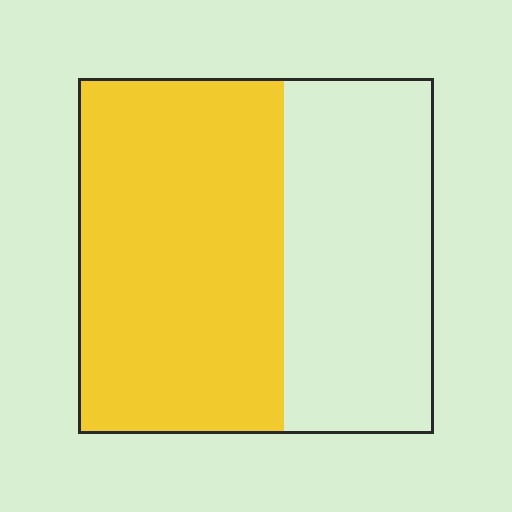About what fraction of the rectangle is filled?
About three fifths (3/5).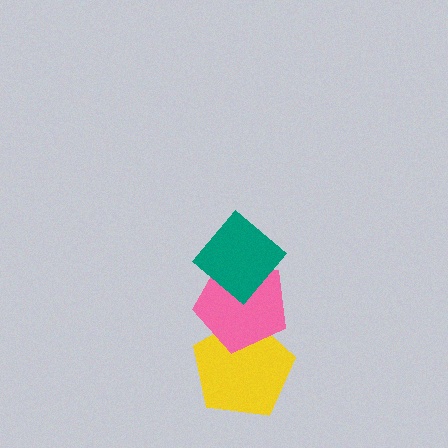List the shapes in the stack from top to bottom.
From top to bottom: the teal diamond, the pink pentagon, the yellow pentagon.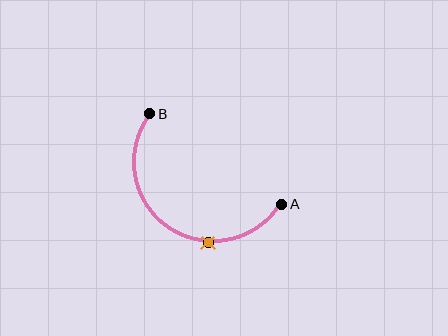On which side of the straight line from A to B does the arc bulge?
The arc bulges below and to the left of the straight line connecting A and B.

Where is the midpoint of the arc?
The arc midpoint is the point on the curve farthest from the straight line joining A and B. It sits below and to the left of that line.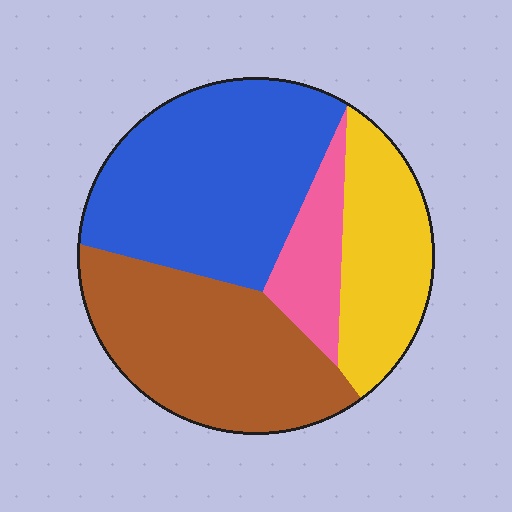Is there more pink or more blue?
Blue.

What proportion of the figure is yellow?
Yellow takes up about one fifth (1/5) of the figure.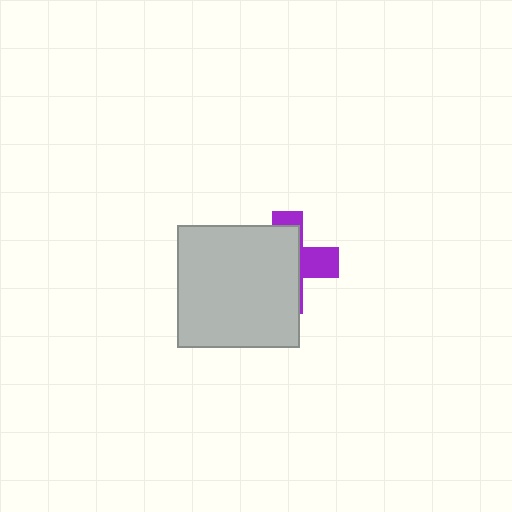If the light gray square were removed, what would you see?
You would see the complete purple cross.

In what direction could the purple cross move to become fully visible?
The purple cross could move right. That would shift it out from behind the light gray square entirely.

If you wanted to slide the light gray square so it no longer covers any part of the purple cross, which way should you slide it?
Slide it left — that is the most direct way to separate the two shapes.